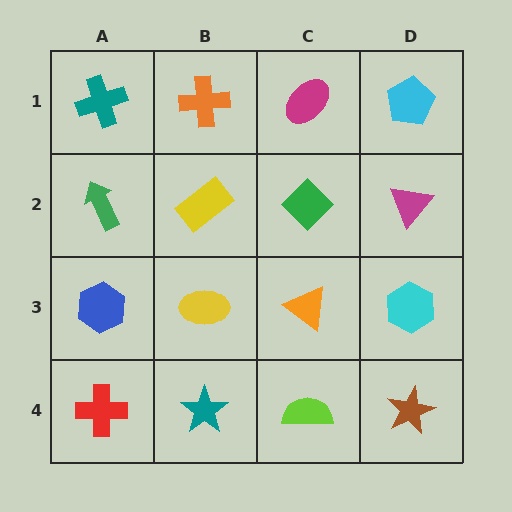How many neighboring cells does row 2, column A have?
3.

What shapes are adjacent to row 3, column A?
A green arrow (row 2, column A), a red cross (row 4, column A), a yellow ellipse (row 3, column B).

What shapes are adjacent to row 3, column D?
A magenta triangle (row 2, column D), a brown star (row 4, column D), an orange triangle (row 3, column C).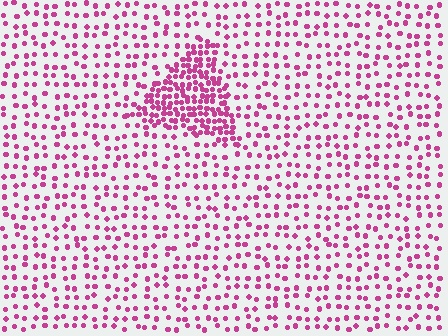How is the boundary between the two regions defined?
The boundary is defined by a change in element density (approximately 2.6x ratio). All elements are the same color, size, and shape.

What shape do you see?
I see a triangle.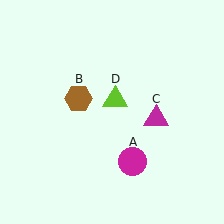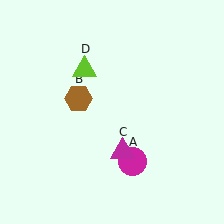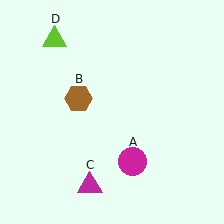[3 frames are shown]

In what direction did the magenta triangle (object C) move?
The magenta triangle (object C) moved down and to the left.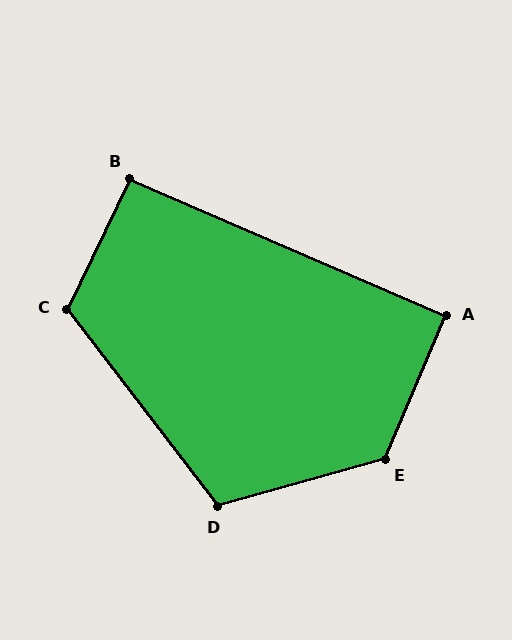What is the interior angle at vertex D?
Approximately 112 degrees (obtuse).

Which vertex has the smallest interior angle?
A, at approximately 91 degrees.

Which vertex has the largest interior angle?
E, at approximately 129 degrees.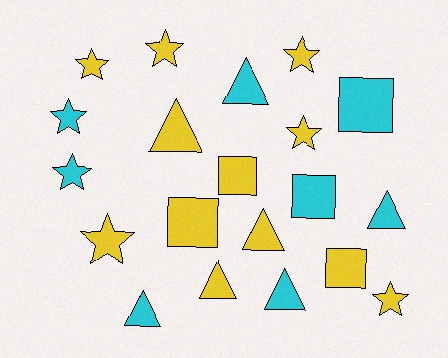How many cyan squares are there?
There are 2 cyan squares.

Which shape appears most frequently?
Star, with 8 objects.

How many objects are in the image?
There are 20 objects.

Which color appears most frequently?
Yellow, with 12 objects.